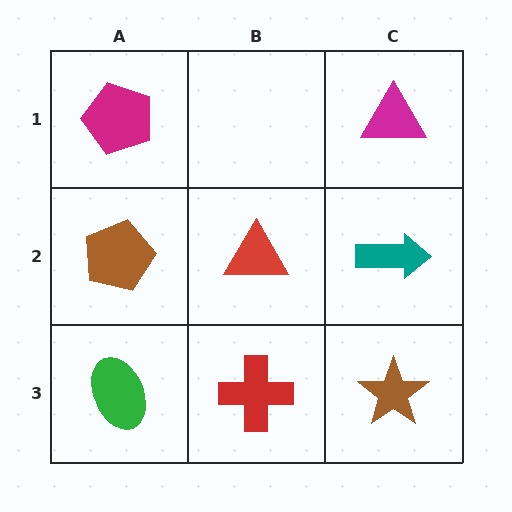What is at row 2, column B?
A red triangle.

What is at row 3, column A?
A green ellipse.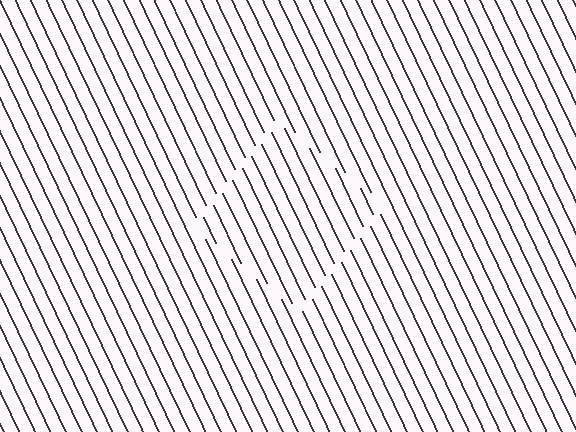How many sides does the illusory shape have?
4 sides — the line-ends trace a square.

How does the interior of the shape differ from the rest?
The interior of the shape contains the same grating, shifted by half a period — the contour is defined by the phase discontinuity where line-ends from the inner and outer gratings abut.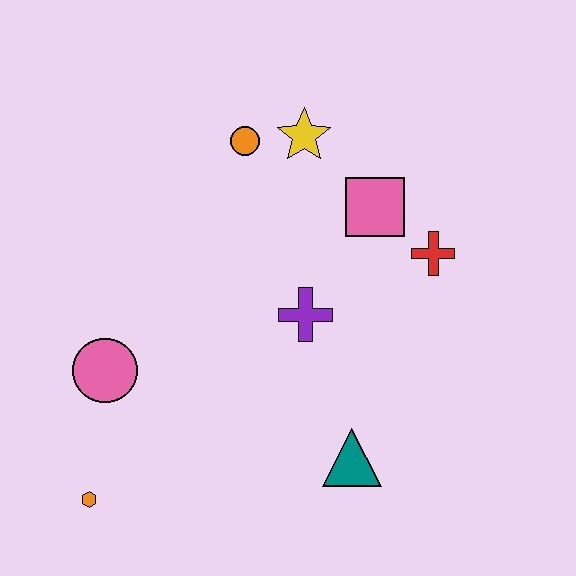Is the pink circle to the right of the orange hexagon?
Yes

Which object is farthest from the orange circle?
The orange hexagon is farthest from the orange circle.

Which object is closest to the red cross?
The pink square is closest to the red cross.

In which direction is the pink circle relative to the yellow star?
The pink circle is below the yellow star.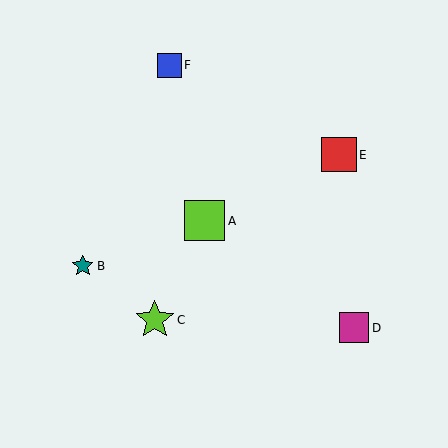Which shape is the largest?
The lime square (labeled A) is the largest.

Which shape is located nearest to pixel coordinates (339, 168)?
The red square (labeled E) at (339, 155) is nearest to that location.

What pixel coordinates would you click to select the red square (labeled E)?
Click at (339, 155) to select the red square E.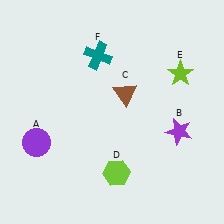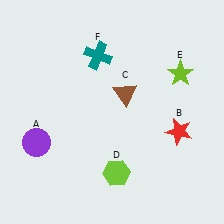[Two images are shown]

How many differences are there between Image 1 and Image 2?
There is 1 difference between the two images.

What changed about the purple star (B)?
In Image 1, B is purple. In Image 2, it changed to red.